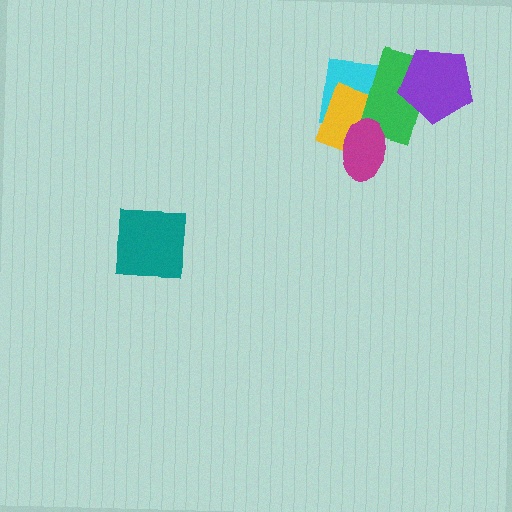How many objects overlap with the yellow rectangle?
3 objects overlap with the yellow rectangle.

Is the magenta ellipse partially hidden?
No, no other shape covers it.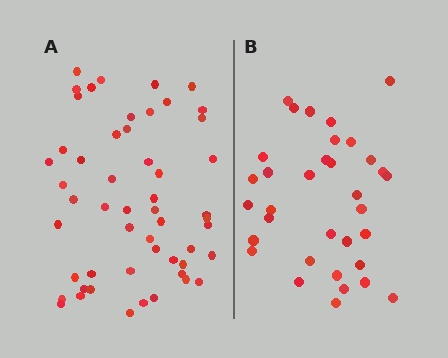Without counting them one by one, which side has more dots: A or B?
Region A (the left region) has more dots.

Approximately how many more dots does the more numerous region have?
Region A has approximately 20 more dots than region B.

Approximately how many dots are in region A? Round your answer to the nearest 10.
About 50 dots. (The exact count is 53, which rounds to 50.)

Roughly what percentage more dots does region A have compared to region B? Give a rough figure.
About 55% more.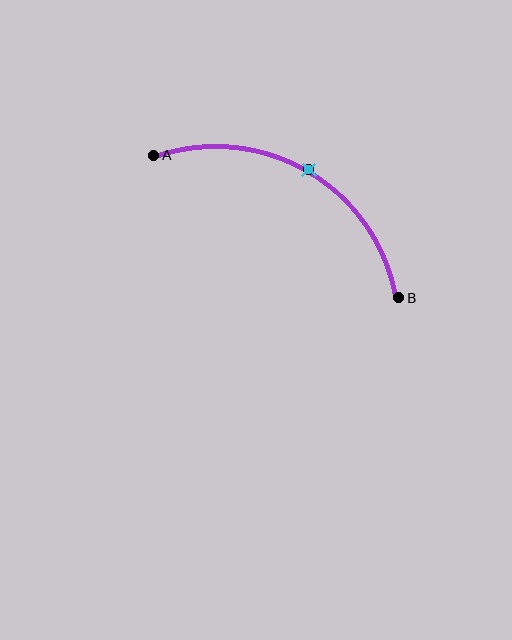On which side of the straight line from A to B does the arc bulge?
The arc bulges above the straight line connecting A and B.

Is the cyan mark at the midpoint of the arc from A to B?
Yes. The cyan mark lies on the arc at equal arc-length from both A and B — it is the arc midpoint.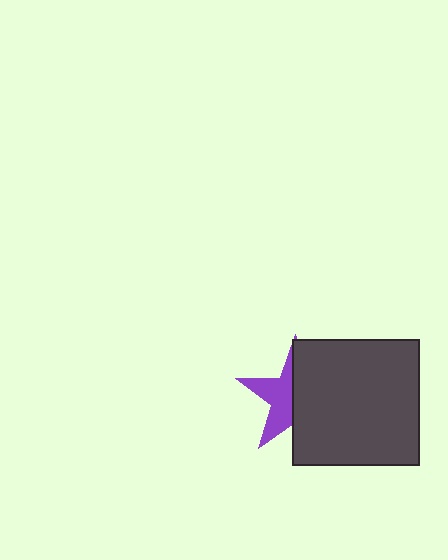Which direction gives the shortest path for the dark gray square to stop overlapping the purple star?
Moving right gives the shortest separation.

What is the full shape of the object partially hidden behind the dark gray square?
The partially hidden object is a purple star.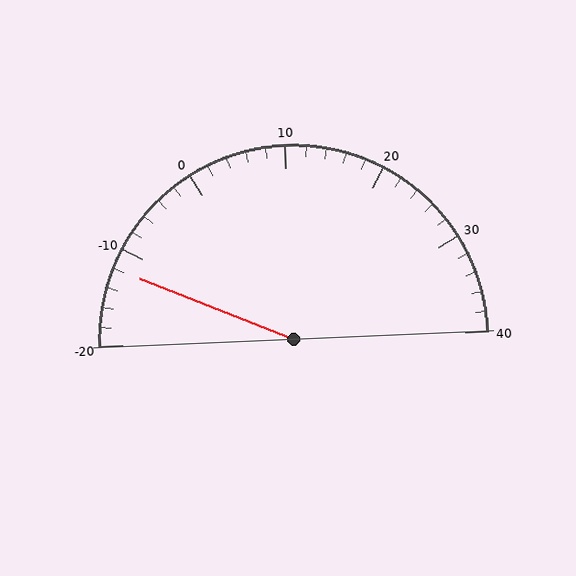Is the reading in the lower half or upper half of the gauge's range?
The reading is in the lower half of the range (-20 to 40).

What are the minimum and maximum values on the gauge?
The gauge ranges from -20 to 40.